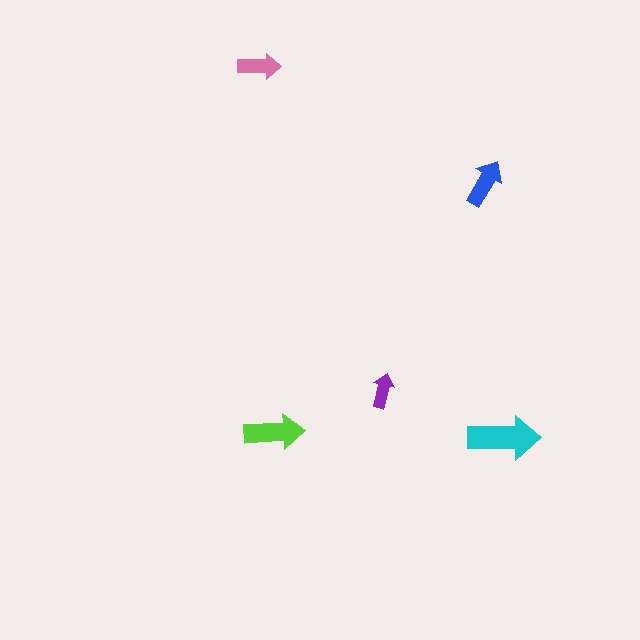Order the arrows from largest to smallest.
the cyan one, the lime one, the blue one, the pink one, the purple one.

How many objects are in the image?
There are 5 objects in the image.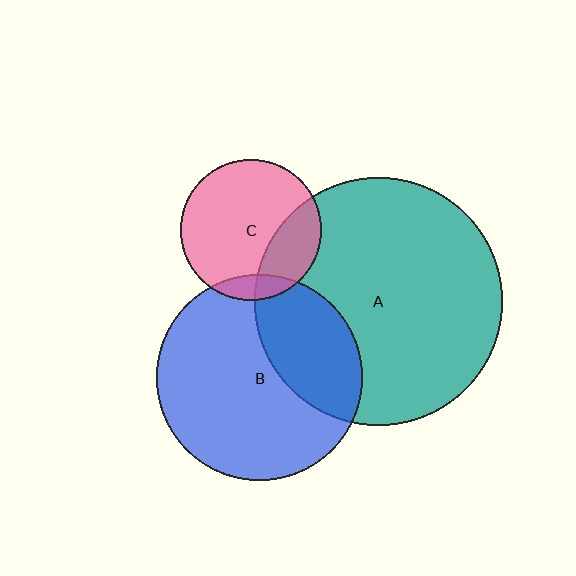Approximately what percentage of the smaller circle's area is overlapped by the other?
Approximately 10%.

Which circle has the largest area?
Circle A (teal).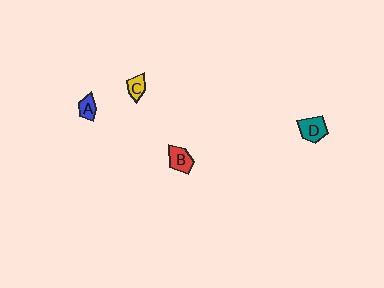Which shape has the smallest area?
Shape A (blue).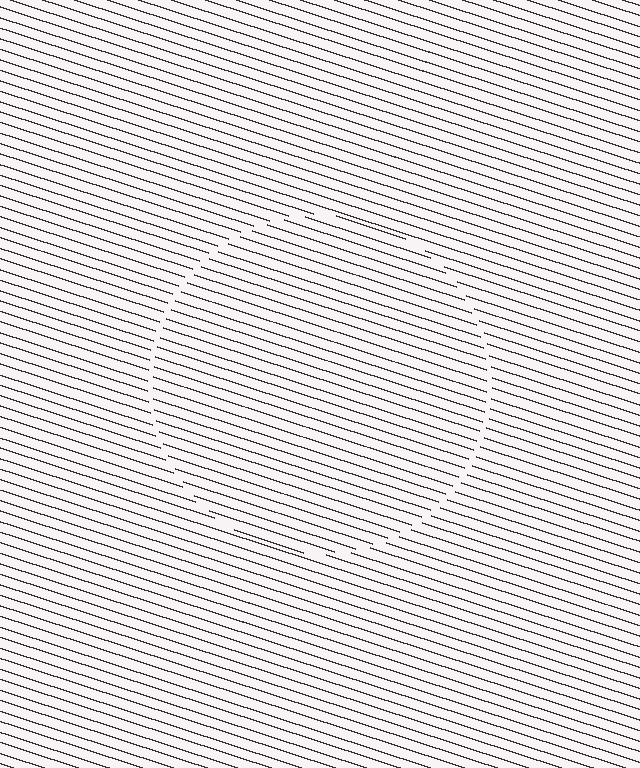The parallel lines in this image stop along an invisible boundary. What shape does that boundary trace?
An illusory circle. The interior of the shape contains the same grating, shifted by half a period — the contour is defined by the phase discontinuity where line-ends from the inner and outer gratings abut.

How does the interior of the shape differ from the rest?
The interior of the shape contains the same grating, shifted by half a period — the contour is defined by the phase discontinuity where line-ends from the inner and outer gratings abut.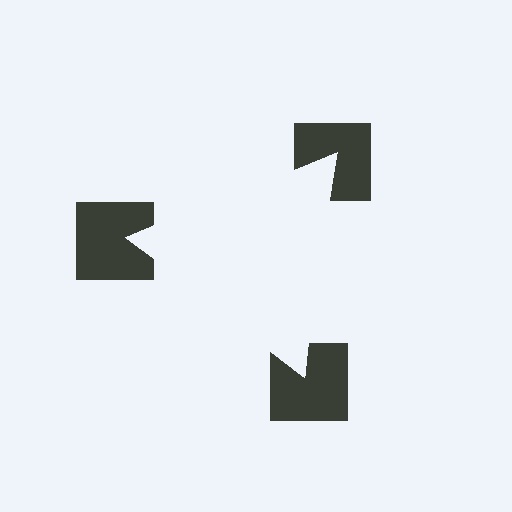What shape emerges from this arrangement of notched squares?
An illusory triangle — its edges are inferred from the aligned wedge cuts in the notched squares, not physically drawn.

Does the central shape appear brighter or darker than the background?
It typically appears slightly brighter than the background, even though no actual brightness change is drawn.